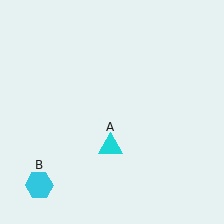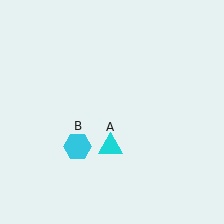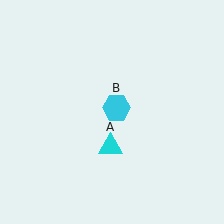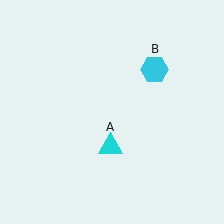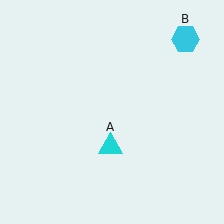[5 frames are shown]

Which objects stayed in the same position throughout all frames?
Cyan triangle (object A) remained stationary.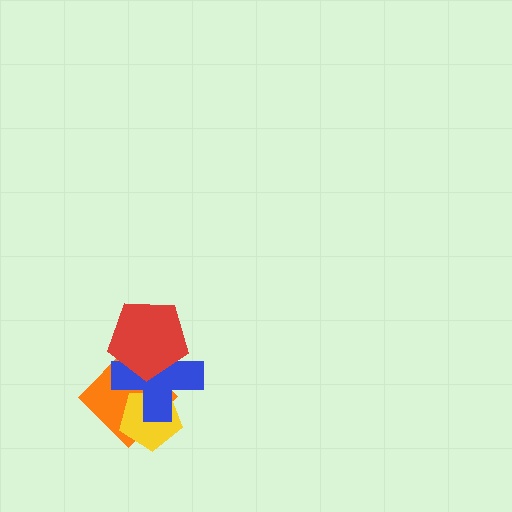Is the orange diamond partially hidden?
Yes, it is partially covered by another shape.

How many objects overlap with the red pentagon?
2 objects overlap with the red pentagon.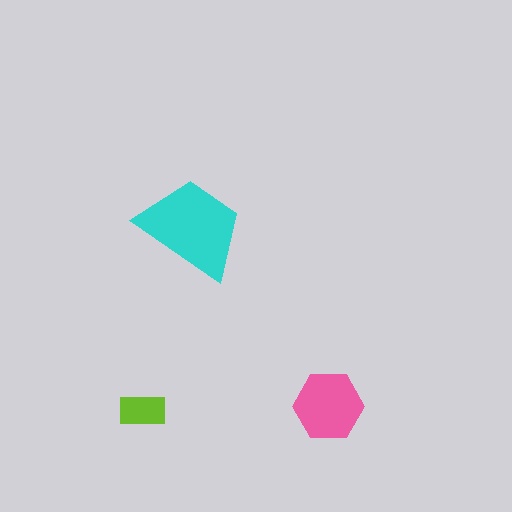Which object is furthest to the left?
The lime rectangle is leftmost.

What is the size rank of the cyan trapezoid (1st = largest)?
1st.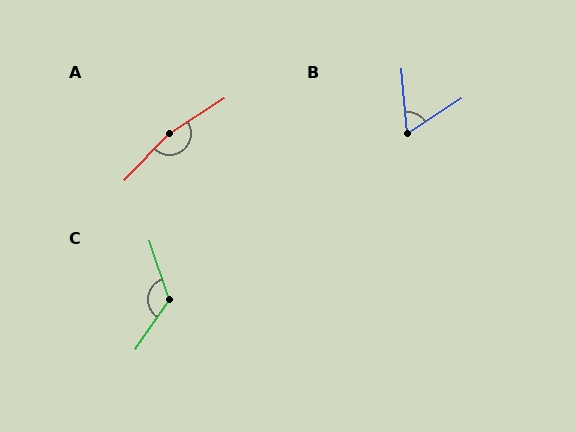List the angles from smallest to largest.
B (62°), C (127°), A (166°).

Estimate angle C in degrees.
Approximately 127 degrees.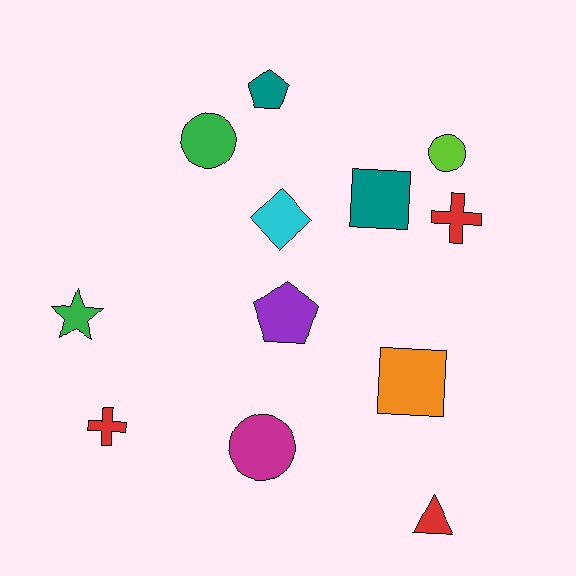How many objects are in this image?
There are 12 objects.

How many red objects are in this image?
There are 3 red objects.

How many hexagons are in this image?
There are no hexagons.